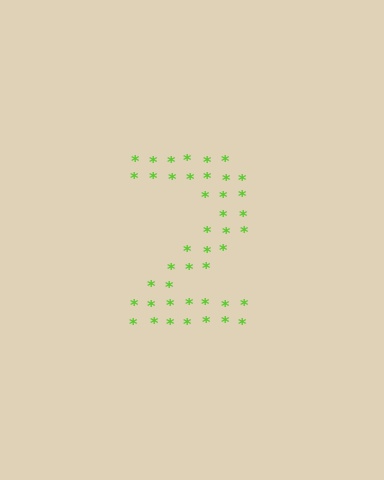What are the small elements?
The small elements are asterisks.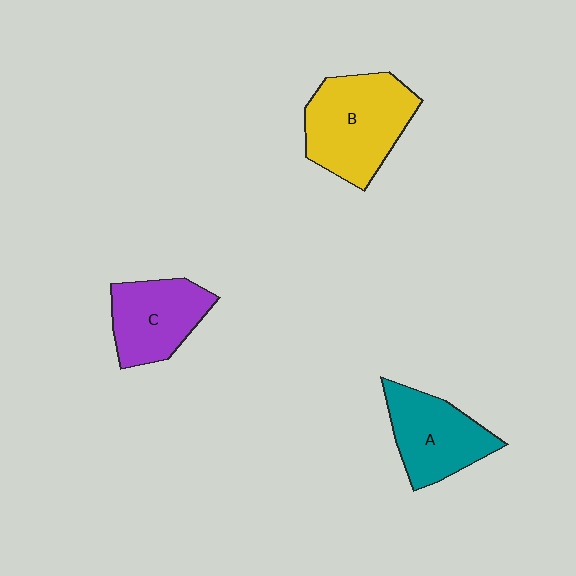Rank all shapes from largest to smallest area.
From largest to smallest: B (yellow), A (teal), C (purple).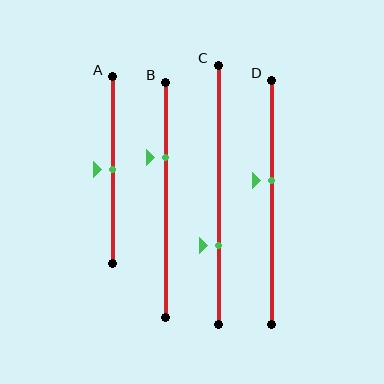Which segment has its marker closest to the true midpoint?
Segment A has its marker closest to the true midpoint.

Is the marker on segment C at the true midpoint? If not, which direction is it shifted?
No, the marker on segment C is shifted downward by about 20% of the segment length.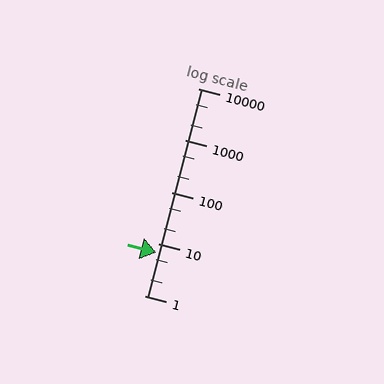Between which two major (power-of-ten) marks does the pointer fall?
The pointer is between 1 and 10.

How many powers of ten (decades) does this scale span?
The scale spans 4 decades, from 1 to 10000.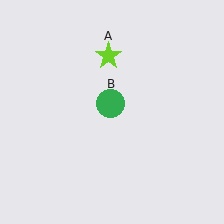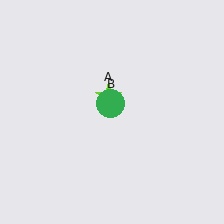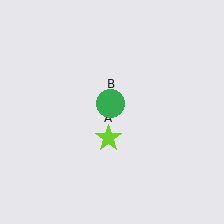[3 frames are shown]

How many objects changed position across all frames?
1 object changed position: lime star (object A).